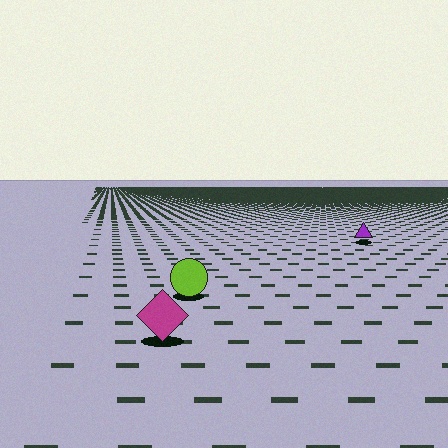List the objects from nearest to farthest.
From nearest to farthest: the magenta diamond, the lime circle, the purple triangle.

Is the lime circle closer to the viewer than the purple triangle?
Yes. The lime circle is closer — you can tell from the texture gradient: the ground texture is coarser near it.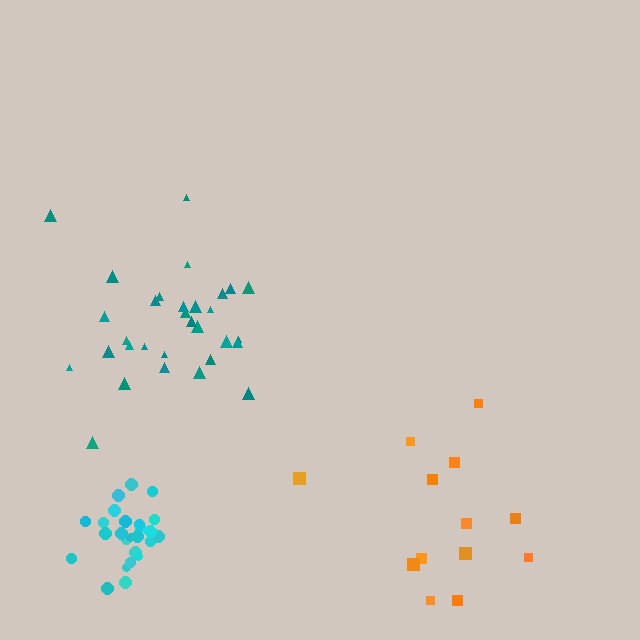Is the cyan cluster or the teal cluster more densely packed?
Cyan.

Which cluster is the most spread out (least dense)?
Orange.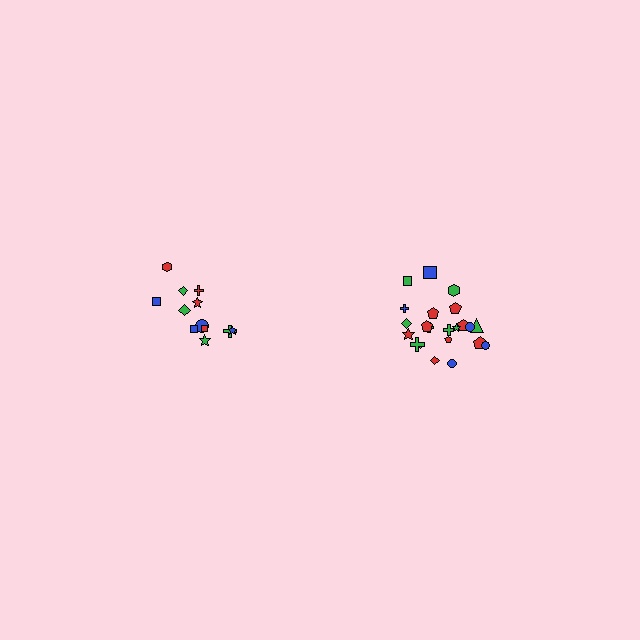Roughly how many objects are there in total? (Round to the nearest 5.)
Roughly 35 objects in total.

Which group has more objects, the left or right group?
The right group.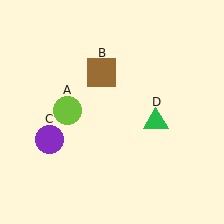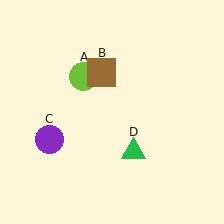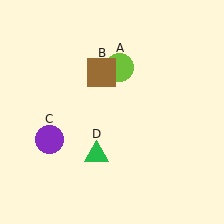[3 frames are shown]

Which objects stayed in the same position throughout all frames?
Brown square (object B) and purple circle (object C) remained stationary.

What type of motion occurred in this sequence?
The lime circle (object A), green triangle (object D) rotated clockwise around the center of the scene.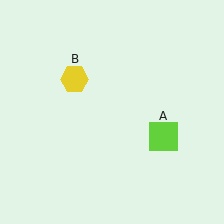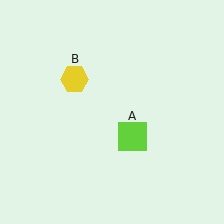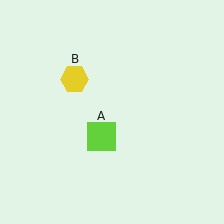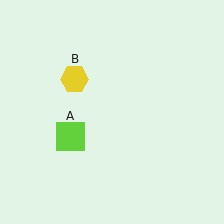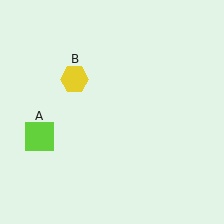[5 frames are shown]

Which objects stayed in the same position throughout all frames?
Yellow hexagon (object B) remained stationary.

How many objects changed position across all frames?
1 object changed position: lime square (object A).